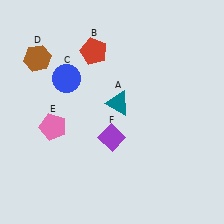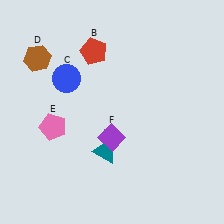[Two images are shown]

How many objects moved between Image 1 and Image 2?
1 object moved between the two images.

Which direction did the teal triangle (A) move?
The teal triangle (A) moved down.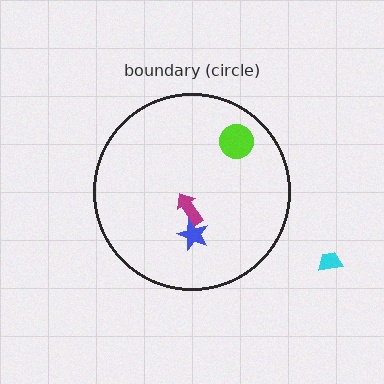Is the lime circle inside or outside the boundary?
Inside.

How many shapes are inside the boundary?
3 inside, 1 outside.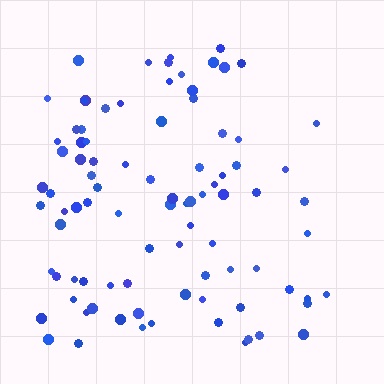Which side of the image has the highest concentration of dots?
The left.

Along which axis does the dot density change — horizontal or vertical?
Horizontal.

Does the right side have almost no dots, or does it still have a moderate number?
Still a moderate number, just noticeably fewer than the left.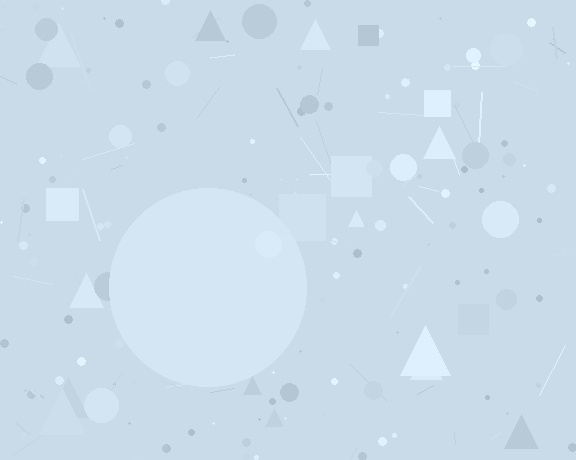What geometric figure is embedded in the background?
A circle is embedded in the background.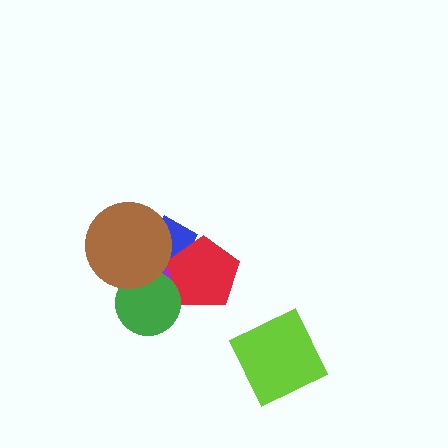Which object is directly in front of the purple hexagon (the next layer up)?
The blue diamond is directly in front of the purple hexagon.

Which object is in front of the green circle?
The brown circle is in front of the green circle.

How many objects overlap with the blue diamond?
3 objects overlap with the blue diamond.